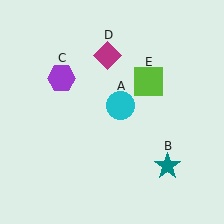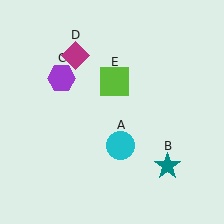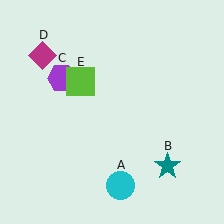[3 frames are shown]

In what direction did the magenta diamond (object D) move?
The magenta diamond (object D) moved left.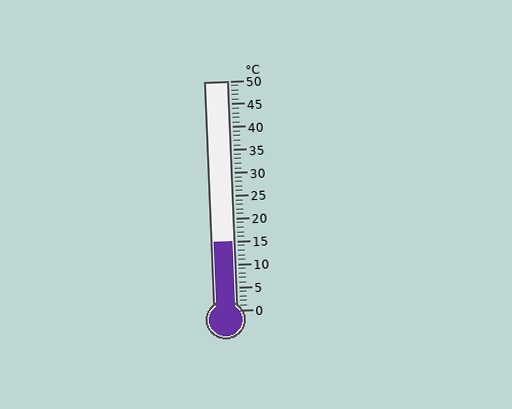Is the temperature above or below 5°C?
The temperature is above 5°C.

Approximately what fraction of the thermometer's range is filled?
The thermometer is filled to approximately 30% of its range.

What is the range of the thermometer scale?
The thermometer scale ranges from 0°C to 50°C.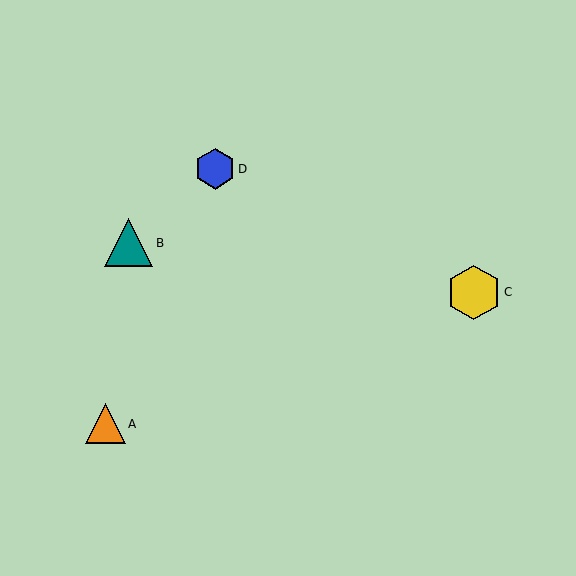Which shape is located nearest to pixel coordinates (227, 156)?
The blue hexagon (labeled D) at (215, 169) is nearest to that location.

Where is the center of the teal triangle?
The center of the teal triangle is at (128, 243).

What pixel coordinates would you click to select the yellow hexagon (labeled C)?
Click at (474, 292) to select the yellow hexagon C.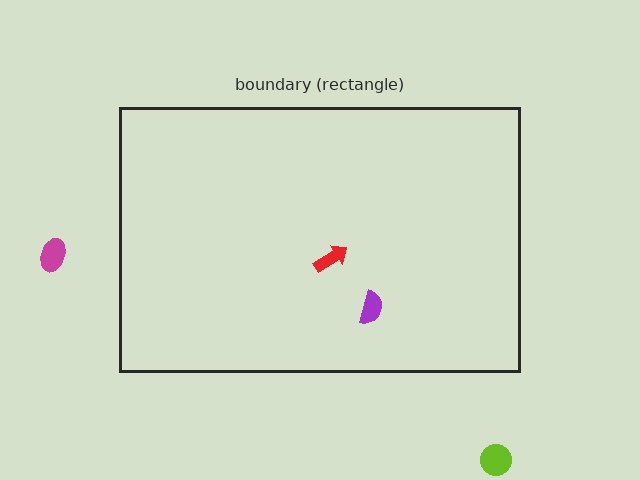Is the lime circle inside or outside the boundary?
Outside.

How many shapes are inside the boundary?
2 inside, 2 outside.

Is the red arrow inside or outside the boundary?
Inside.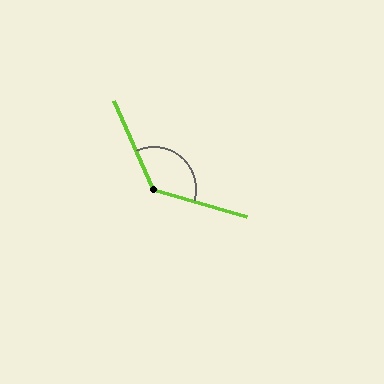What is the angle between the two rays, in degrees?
Approximately 130 degrees.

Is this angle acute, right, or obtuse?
It is obtuse.